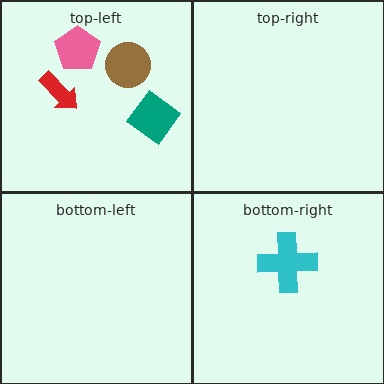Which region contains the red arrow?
The top-left region.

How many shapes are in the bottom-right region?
1.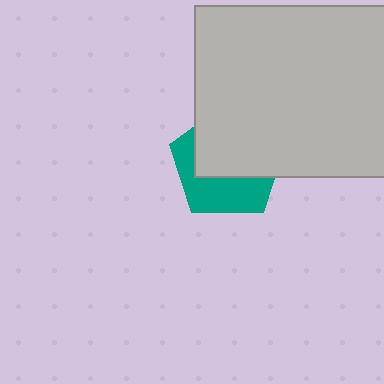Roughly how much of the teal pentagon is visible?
A small part of it is visible (roughly 43%).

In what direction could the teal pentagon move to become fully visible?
The teal pentagon could move down. That would shift it out from behind the light gray rectangle entirely.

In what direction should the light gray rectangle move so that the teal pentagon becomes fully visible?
The light gray rectangle should move up. That is the shortest direction to clear the overlap and leave the teal pentagon fully visible.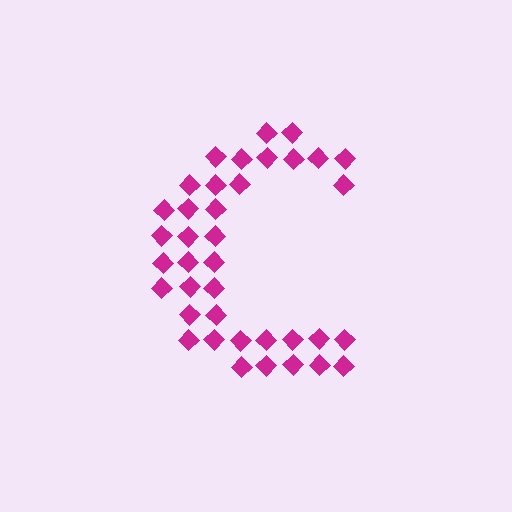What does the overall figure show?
The overall figure shows the letter C.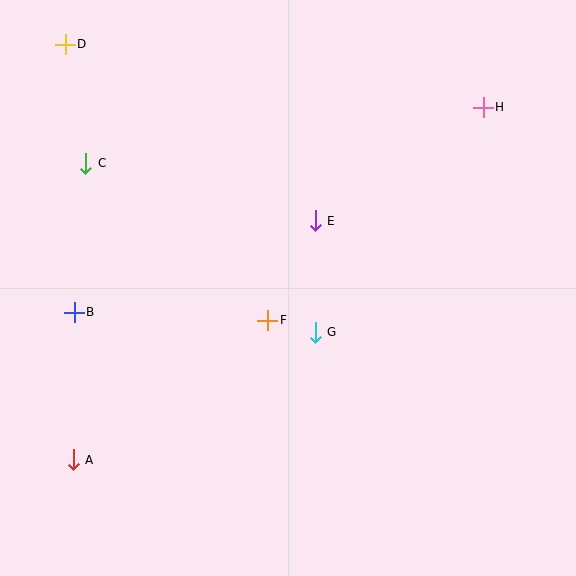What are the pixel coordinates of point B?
Point B is at (74, 312).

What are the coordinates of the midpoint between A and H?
The midpoint between A and H is at (278, 283).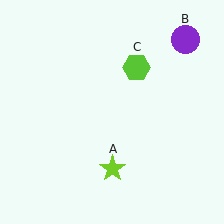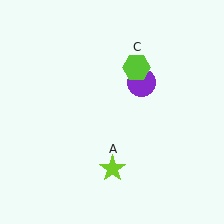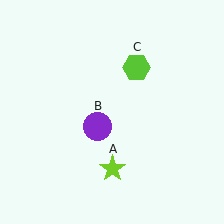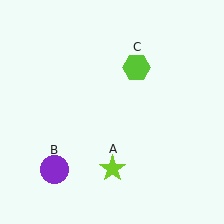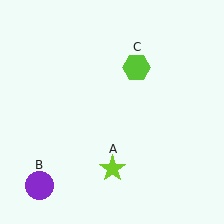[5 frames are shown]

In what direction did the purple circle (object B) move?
The purple circle (object B) moved down and to the left.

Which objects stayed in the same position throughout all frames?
Lime star (object A) and lime hexagon (object C) remained stationary.